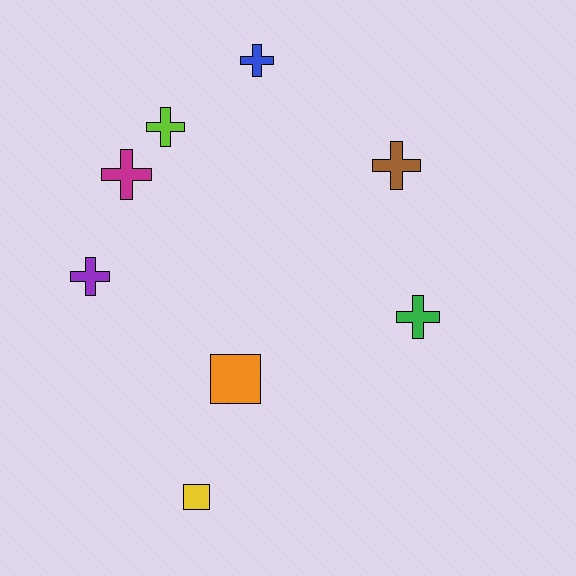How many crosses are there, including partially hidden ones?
There are 6 crosses.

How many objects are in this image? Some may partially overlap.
There are 8 objects.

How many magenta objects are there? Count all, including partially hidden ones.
There is 1 magenta object.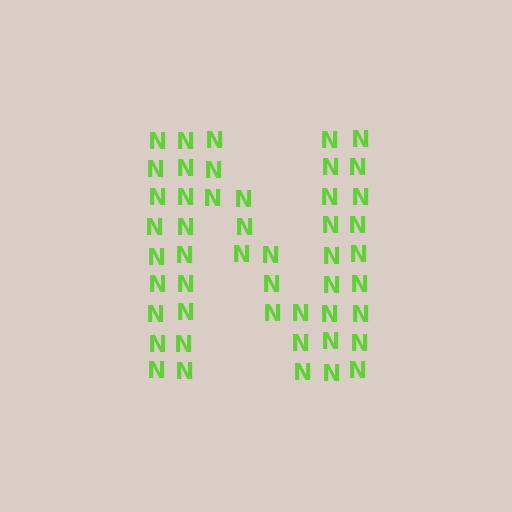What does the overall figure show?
The overall figure shows the letter N.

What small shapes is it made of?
It is made of small letter N's.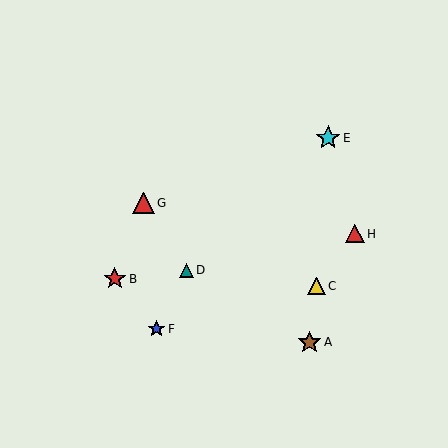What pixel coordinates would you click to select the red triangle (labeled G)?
Click at (143, 203) to select the red triangle G.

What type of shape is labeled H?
Shape H is a red triangle.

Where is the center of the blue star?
The center of the blue star is at (156, 329).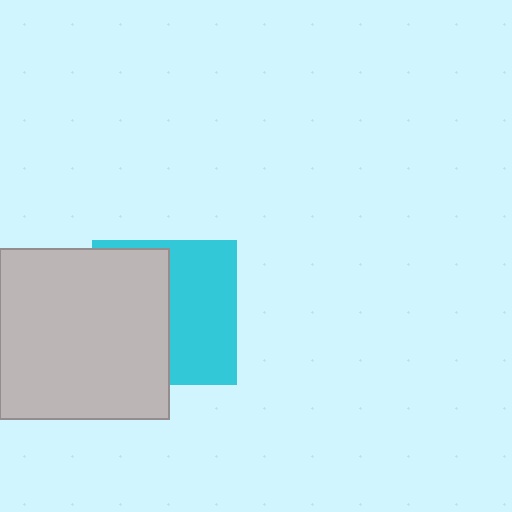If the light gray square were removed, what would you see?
You would see the complete cyan square.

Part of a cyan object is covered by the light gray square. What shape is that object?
It is a square.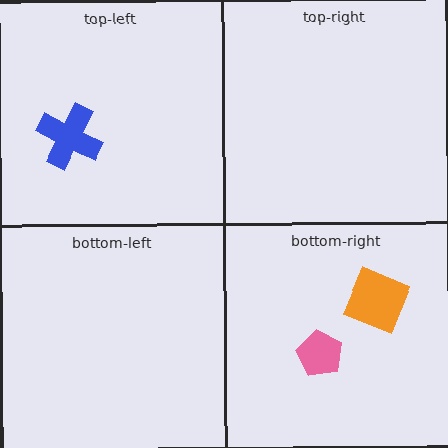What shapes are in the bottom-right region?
The pink pentagon, the orange diamond.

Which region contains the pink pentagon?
The bottom-right region.